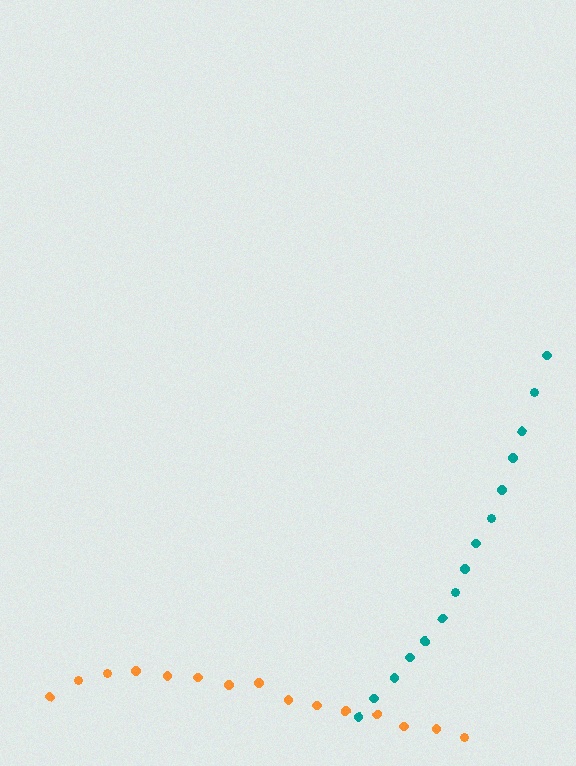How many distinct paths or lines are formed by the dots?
There are 2 distinct paths.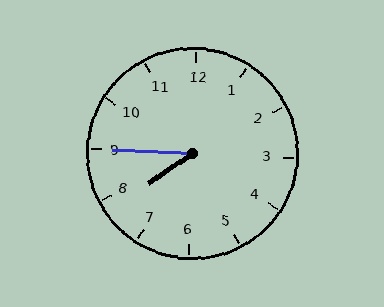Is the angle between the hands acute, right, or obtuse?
It is acute.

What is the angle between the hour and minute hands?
Approximately 38 degrees.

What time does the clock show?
7:45.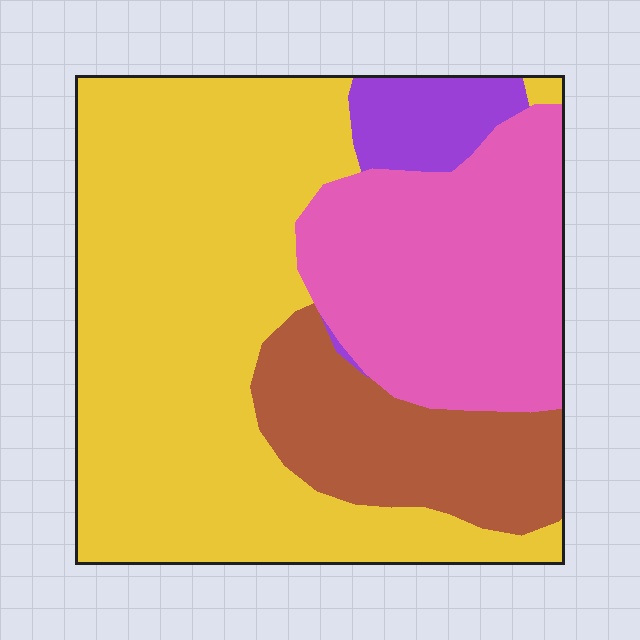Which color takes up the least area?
Purple, at roughly 5%.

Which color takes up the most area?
Yellow, at roughly 50%.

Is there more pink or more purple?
Pink.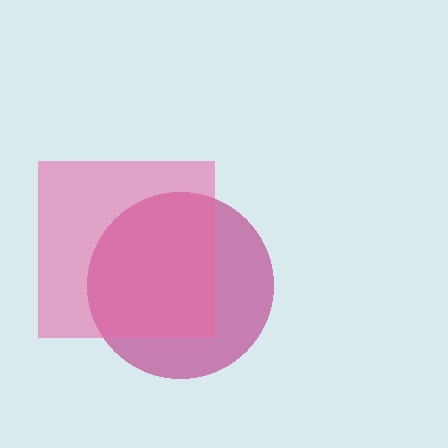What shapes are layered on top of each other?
The layered shapes are: a magenta circle, a pink square.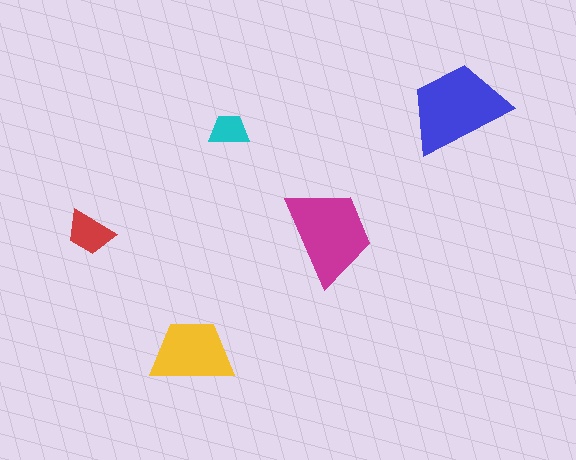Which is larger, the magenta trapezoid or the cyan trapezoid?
The magenta one.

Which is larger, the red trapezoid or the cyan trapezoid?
The red one.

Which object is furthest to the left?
The red trapezoid is leftmost.